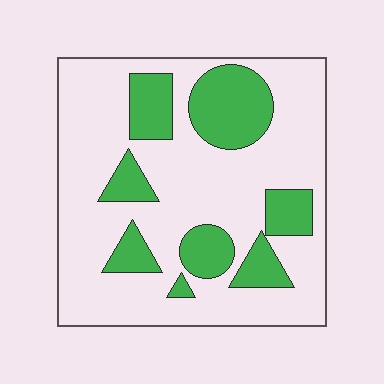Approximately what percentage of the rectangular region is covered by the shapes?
Approximately 25%.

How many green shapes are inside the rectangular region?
8.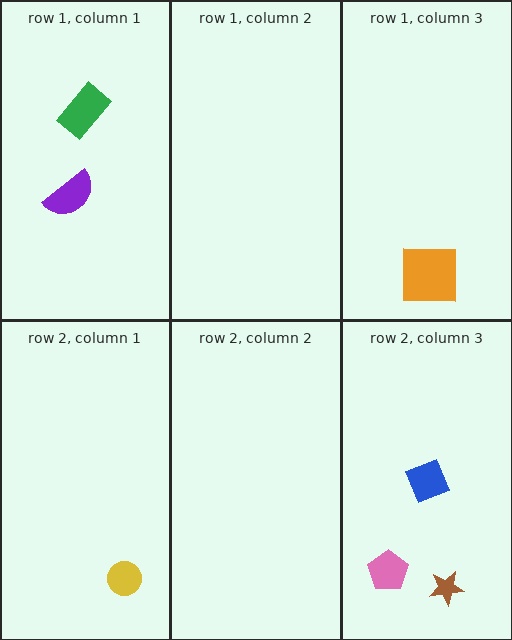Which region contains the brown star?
The row 2, column 3 region.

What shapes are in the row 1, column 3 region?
The orange square.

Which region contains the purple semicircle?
The row 1, column 1 region.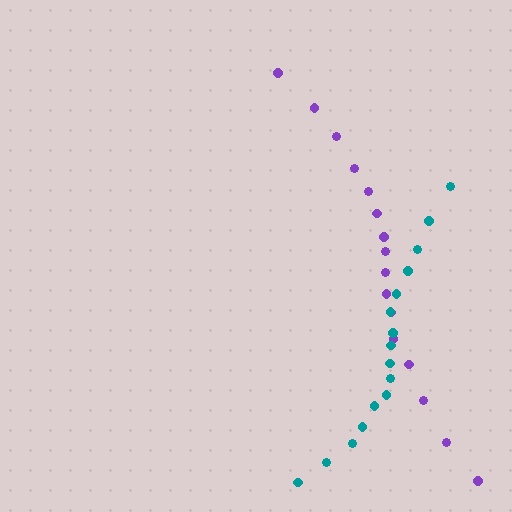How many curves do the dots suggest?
There are 2 distinct paths.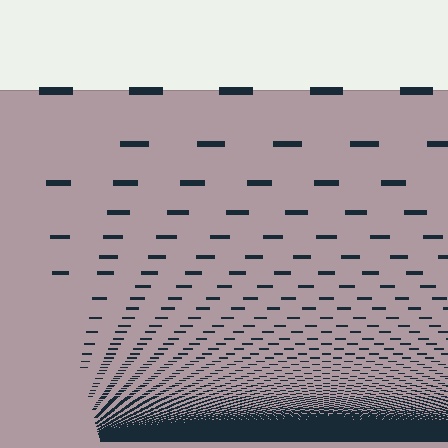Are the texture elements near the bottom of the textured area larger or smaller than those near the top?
Smaller. The gradient is inverted — elements near the bottom are smaller and denser.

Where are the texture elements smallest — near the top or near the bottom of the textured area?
Near the bottom.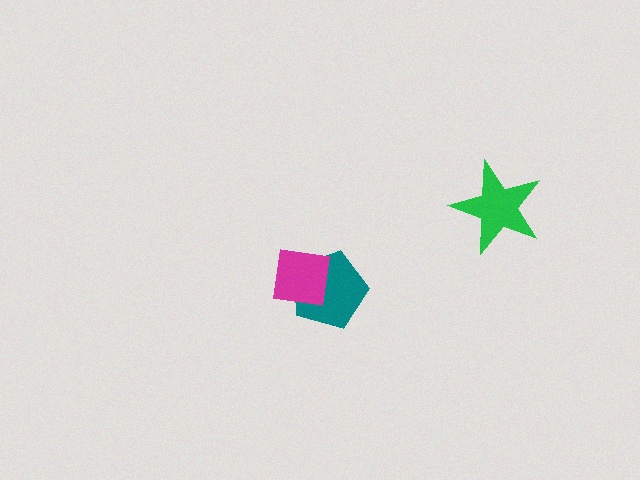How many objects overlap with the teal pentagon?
1 object overlaps with the teal pentagon.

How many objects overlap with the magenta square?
1 object overlaps with the magenta square.